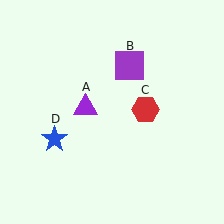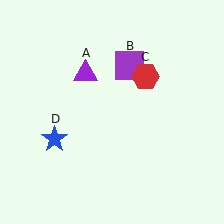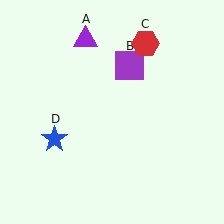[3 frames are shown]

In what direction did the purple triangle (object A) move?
The purple triangle (object A) moved up.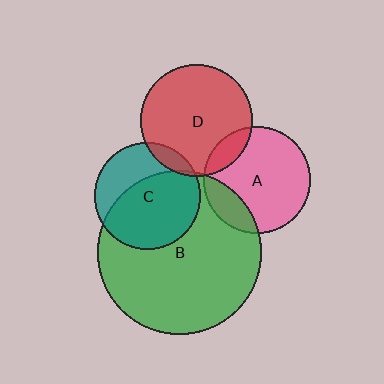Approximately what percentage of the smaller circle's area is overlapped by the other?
Approximately 20%.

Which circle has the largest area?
Circle B (green).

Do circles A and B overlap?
Yes.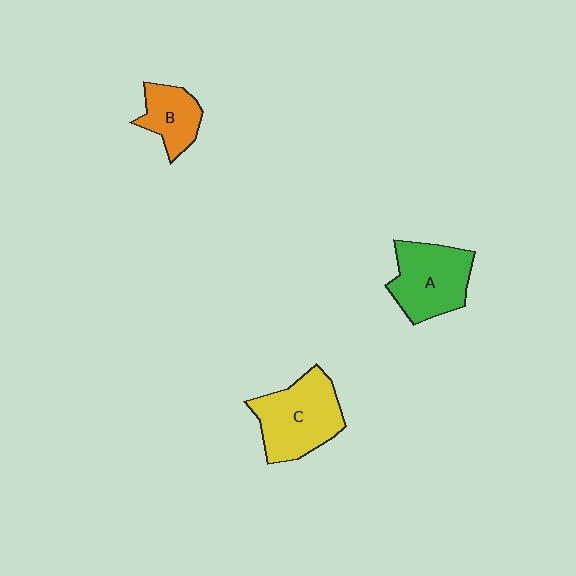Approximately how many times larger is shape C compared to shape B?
Approximately 1.8 times.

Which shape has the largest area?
Shape C (yellow).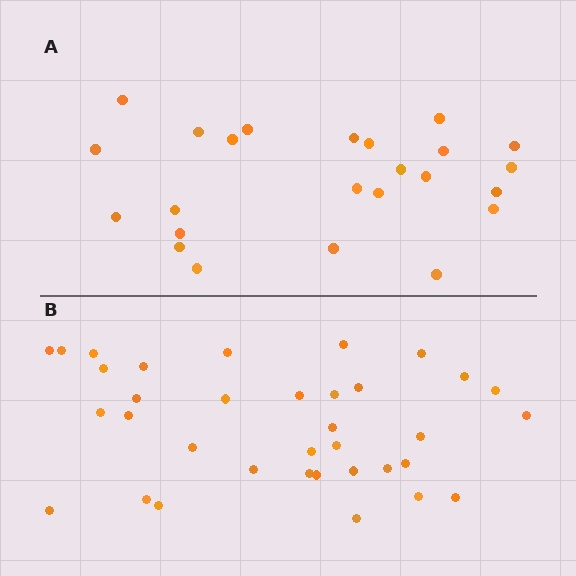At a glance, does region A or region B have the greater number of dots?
Region B (the bottom region) has more dots.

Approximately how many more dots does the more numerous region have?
Region B has roughly 12 or so more dots than region A.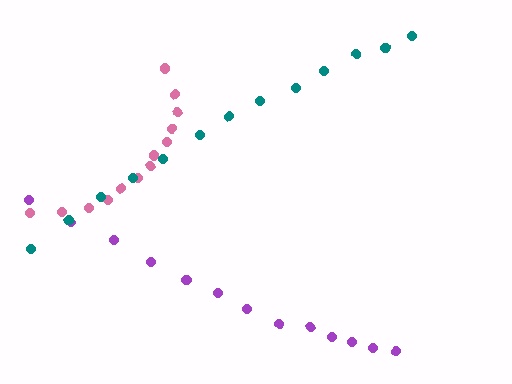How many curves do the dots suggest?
There are 3 distinct paths.